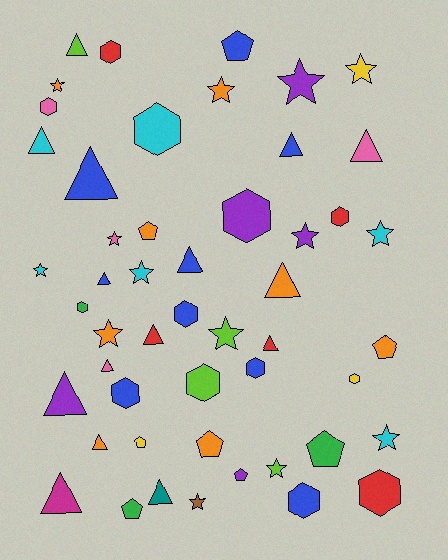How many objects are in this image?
There are 50 objects.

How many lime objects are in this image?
There are 4 lime objects.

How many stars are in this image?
There are 14 stars.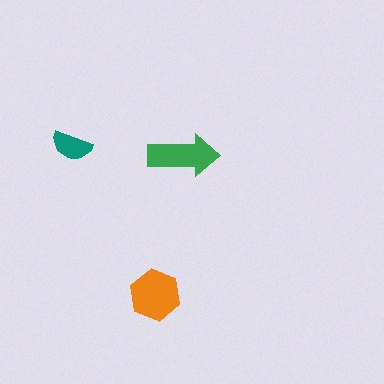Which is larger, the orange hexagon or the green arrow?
The orange hexagon.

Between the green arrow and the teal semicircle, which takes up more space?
The green arrow.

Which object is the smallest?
The teal semicircle.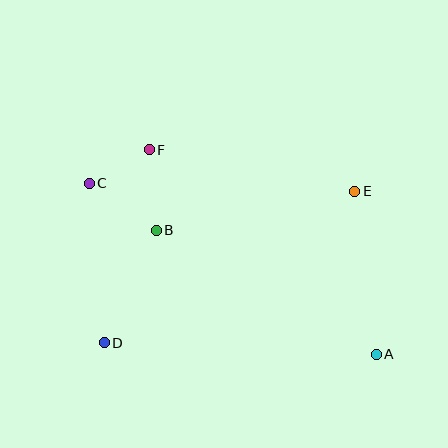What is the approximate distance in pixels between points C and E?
The distance between C and E is approximately 266 pixels.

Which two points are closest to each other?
Points C and F are closest to each other.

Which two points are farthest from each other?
Points A and C are farthest from each other.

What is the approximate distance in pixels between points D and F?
The distance between D and F is approximately 198 pixels.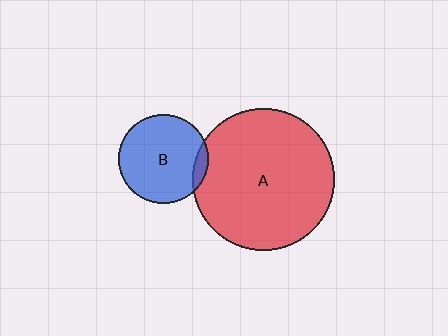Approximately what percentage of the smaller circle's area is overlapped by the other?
Approximately 10%.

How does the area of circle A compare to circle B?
Approximately 2.5 times.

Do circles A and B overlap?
Yes.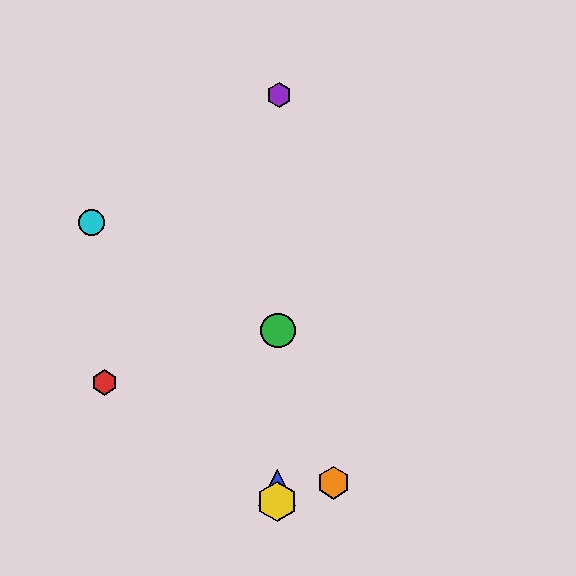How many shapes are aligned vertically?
4 shapes (the blue triangle, the green circle, the yellow hexagon, the purple hexagon) are aligned vertically.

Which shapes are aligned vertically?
The blue triangle, the green circle, the yellow hexagon, the purple hexagon are aligned vertically.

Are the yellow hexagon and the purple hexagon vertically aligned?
Yes, both are at x≈277.